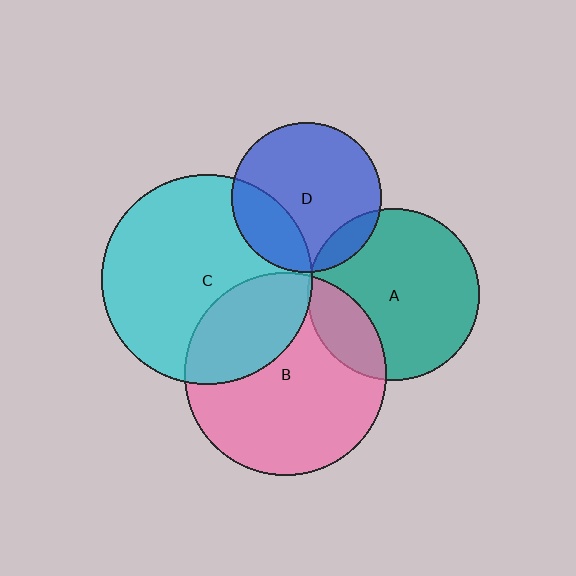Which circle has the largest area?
Circle C (cyan).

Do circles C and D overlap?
Yes.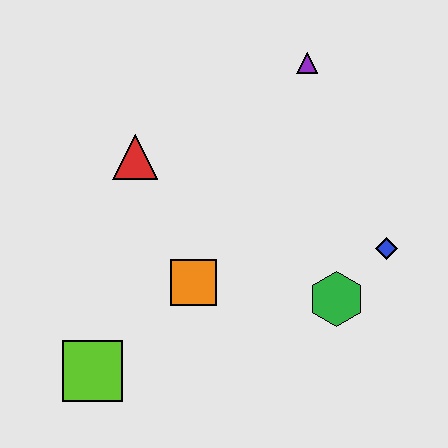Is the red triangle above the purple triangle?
No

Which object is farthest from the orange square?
The purple triangle is farthest from the orange square.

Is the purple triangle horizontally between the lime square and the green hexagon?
Yes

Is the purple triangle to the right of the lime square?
Yes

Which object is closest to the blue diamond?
The green hexagon is closest to the blue diamond.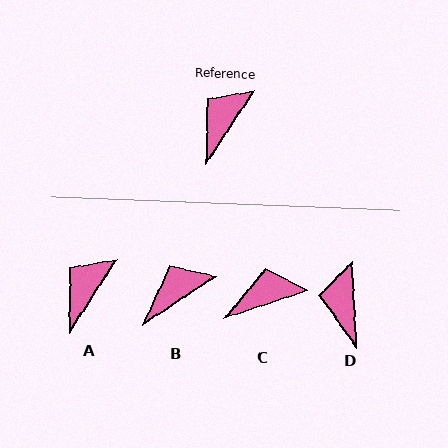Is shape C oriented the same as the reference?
No, it is off by about 39 degrees.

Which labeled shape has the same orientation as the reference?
A.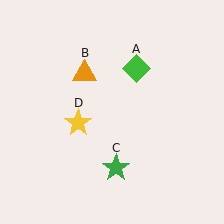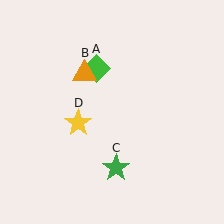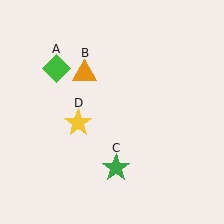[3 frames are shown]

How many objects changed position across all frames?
1 object changed position: green diamond (object A).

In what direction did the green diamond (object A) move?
The green diamond (object A) moved left.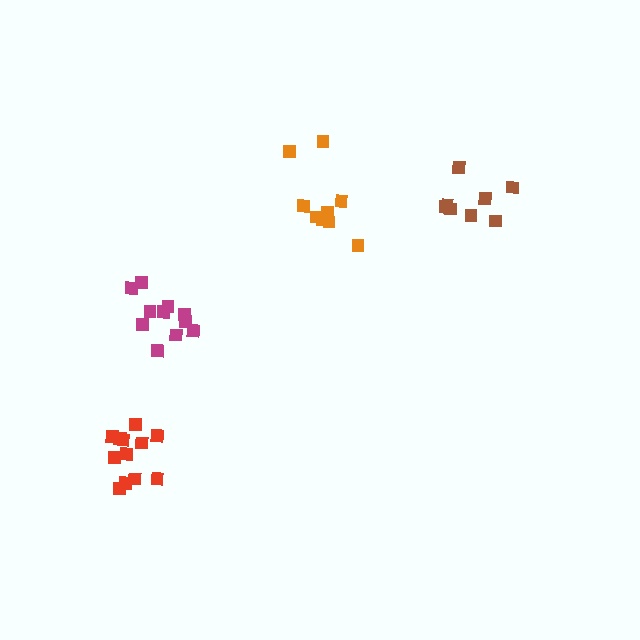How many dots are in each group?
Group 1: 9 dots, Group 2: 12 dots, Group 3: 8 dots, Group 4: 11 dots (40 total).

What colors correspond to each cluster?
The clusters are colored: orange, red, brown, magenta.